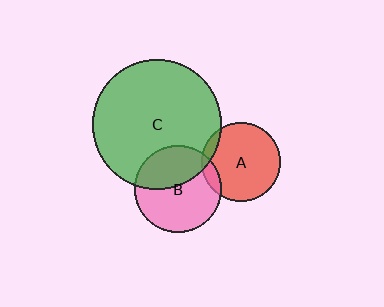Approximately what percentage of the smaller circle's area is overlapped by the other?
Approximately 10%.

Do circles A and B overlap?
Yes.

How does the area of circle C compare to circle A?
Approximately 2.7 times.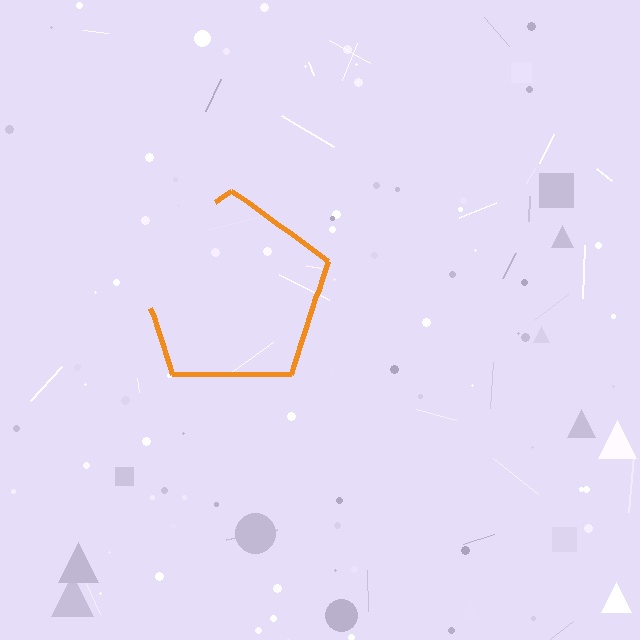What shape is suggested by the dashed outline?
The dashed outline suggests a pentagon.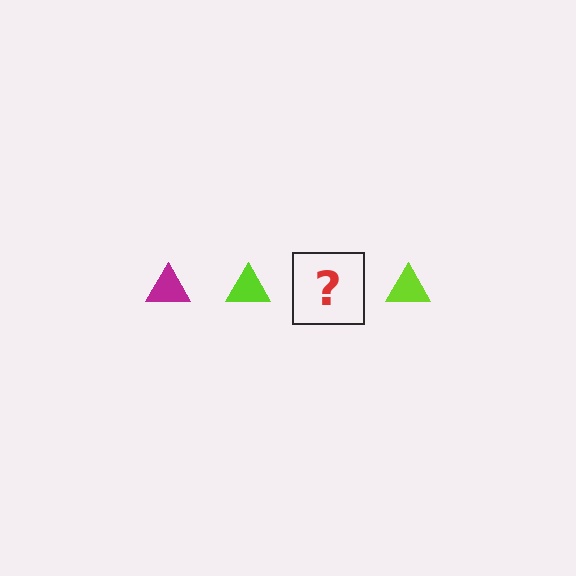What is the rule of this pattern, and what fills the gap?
The rule is that the pattern cycles through magenta, lime triangles. The gap should be filled with a magenta triangle.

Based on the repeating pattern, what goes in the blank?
The blank should be a magenta triangle.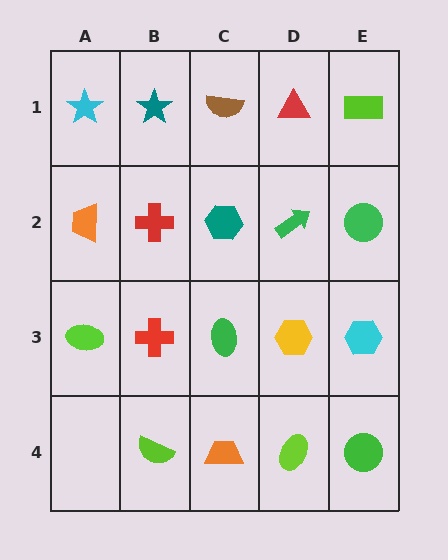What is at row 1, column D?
A red triangle.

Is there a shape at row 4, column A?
No, that cell is empty.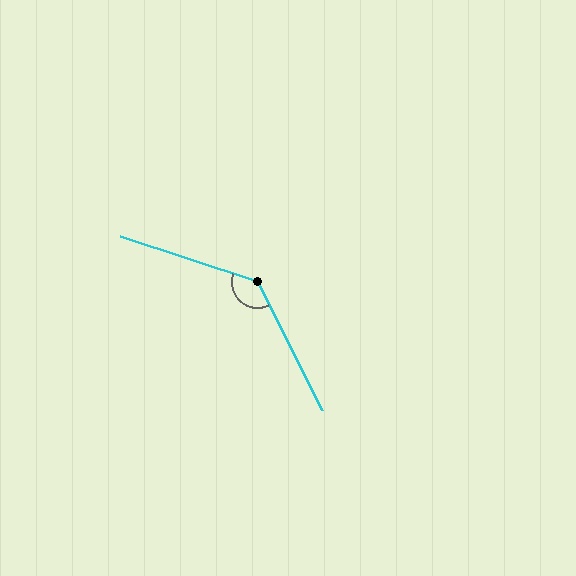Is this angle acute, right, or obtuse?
It is obtuse.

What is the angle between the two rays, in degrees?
Approximately 135 degrees.